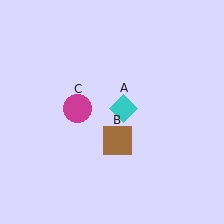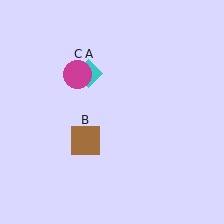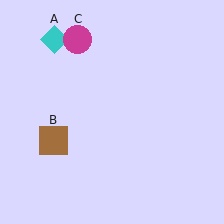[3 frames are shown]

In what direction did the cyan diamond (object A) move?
The cyan diamond (object A) moved up and to the left.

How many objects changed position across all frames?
3 objects changed position: cyan diamond (object A), brown square (object B), magenta circle (object C).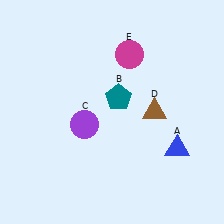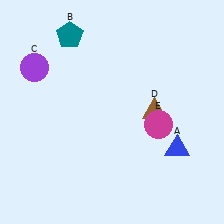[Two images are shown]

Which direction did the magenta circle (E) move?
The magenta circle (E) moved down.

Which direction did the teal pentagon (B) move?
The teal pentagon (B) moved up.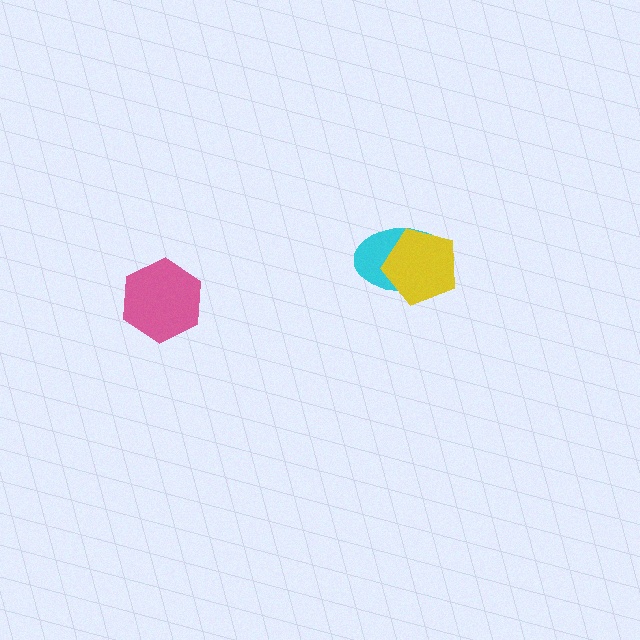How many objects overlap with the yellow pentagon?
1 object overlaps with the yellow pentagon.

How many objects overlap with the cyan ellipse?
1 object overlaps with the cyan ellipse.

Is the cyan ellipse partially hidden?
Yes, it is partially covered by another shape.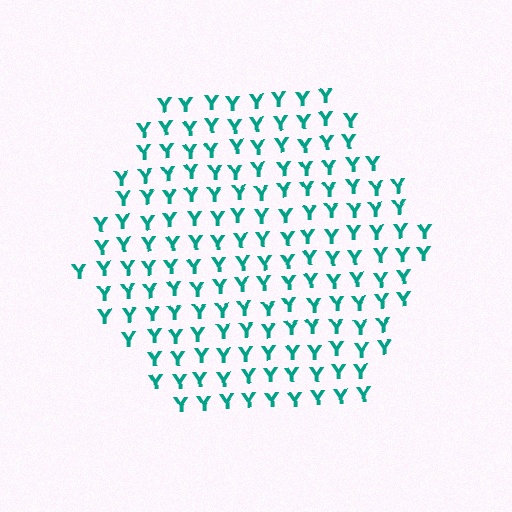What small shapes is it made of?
It is made of small letter Y's.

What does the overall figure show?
The overall figure shows a hexagon.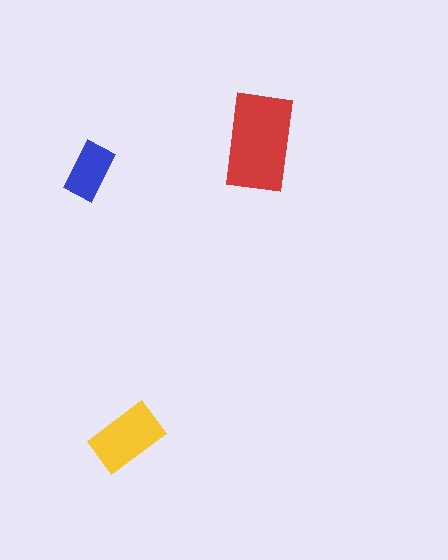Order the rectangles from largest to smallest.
the red one, the yellow one, the blue one.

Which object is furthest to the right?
The red rectangle is rightmost.